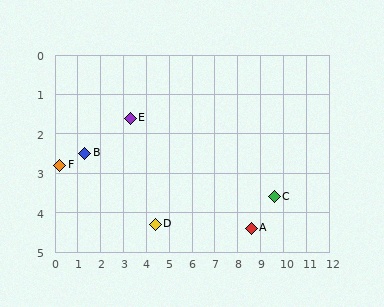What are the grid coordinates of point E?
Point E is at approximately (3.3, 1.6).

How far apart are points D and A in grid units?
Points D and A are about 4.2 grid units apart.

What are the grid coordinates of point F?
Point F is at approximately (0.2, 2.8).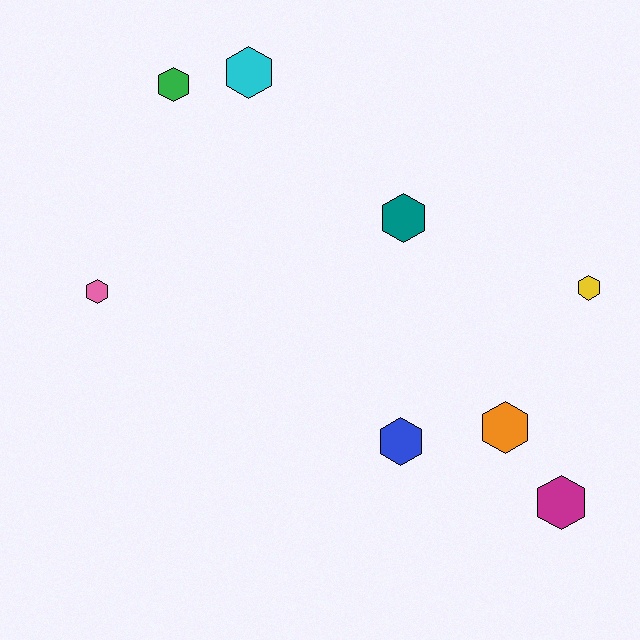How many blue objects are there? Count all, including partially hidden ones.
There is 1 blue object.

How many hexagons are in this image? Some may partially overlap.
There are 8 hexagons.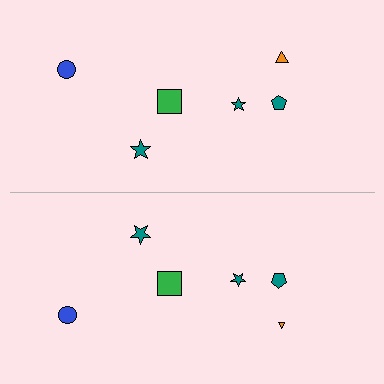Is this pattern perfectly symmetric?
No, the pattern is not perfectly symmetric. The orange triangle on the bottom side has a different size than its mirror counterpart.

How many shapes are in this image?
There are 12 shapes in this image.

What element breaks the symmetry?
The orange triangle on the bottom side has a different size than its mirror counterpart.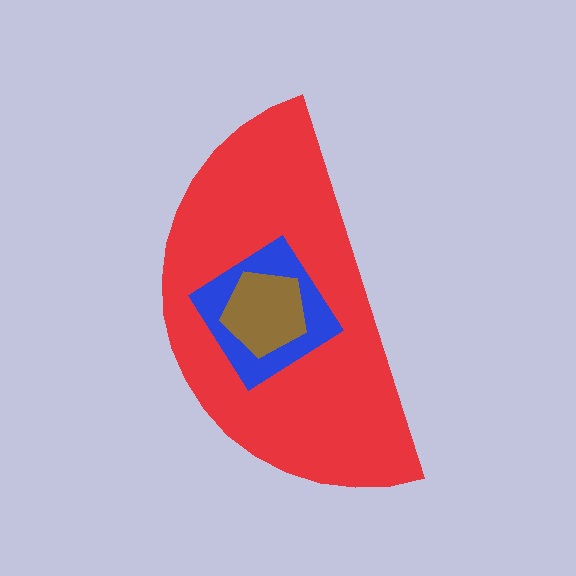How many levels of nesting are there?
3.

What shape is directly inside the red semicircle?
The blue diamond.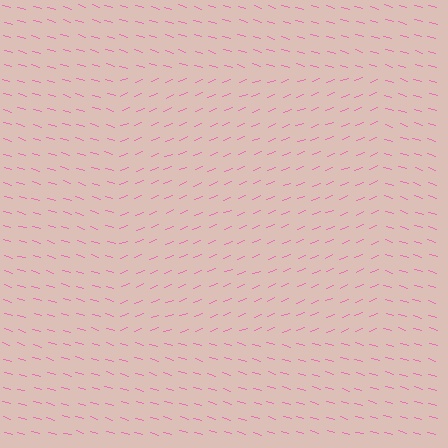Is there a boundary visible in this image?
Yes, there is a texture boundary formed by a change in line orientation.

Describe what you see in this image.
The image is filled with small pink line segments. A rectangle region in the image has lines oriented differently from the surrounding lines, creating a visible texture boundary.